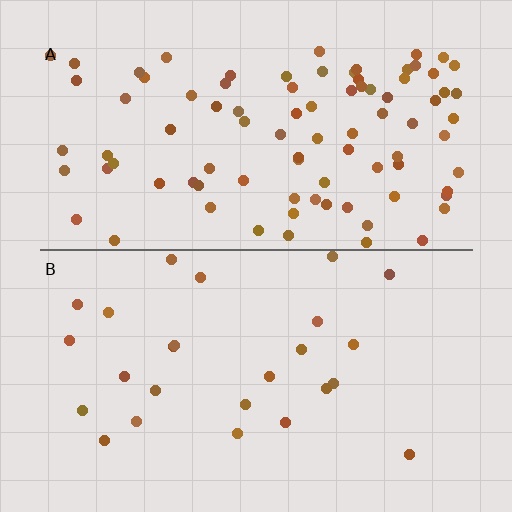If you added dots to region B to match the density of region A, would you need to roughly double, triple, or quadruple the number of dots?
Approximately triple.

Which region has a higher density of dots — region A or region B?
A (the top).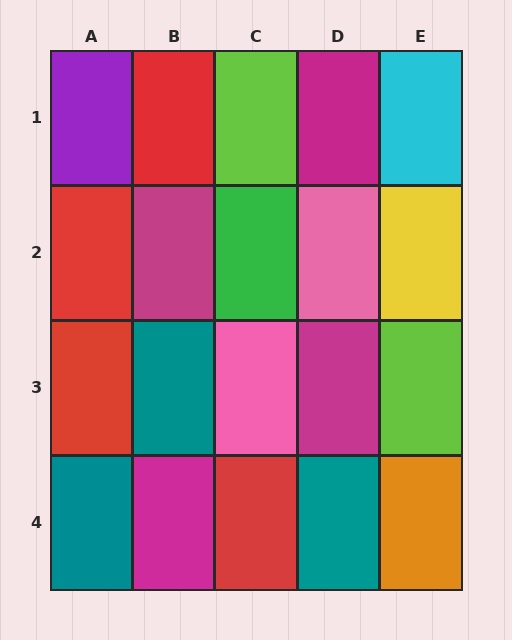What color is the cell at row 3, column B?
Teal.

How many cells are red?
4 cells are red.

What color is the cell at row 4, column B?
Magenta.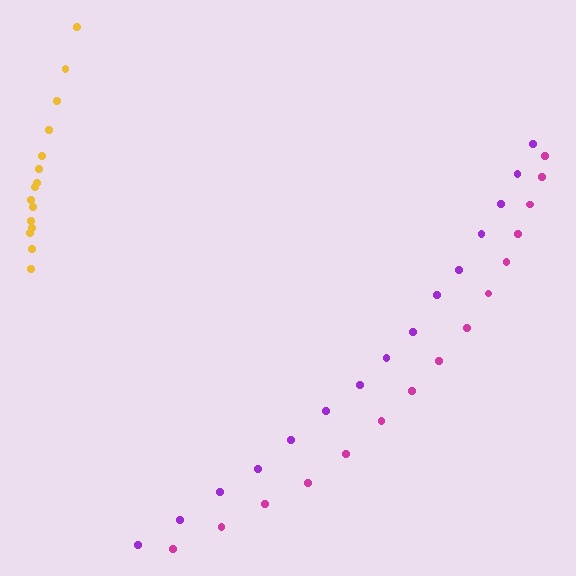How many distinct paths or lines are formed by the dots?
There are 3 distinct paths.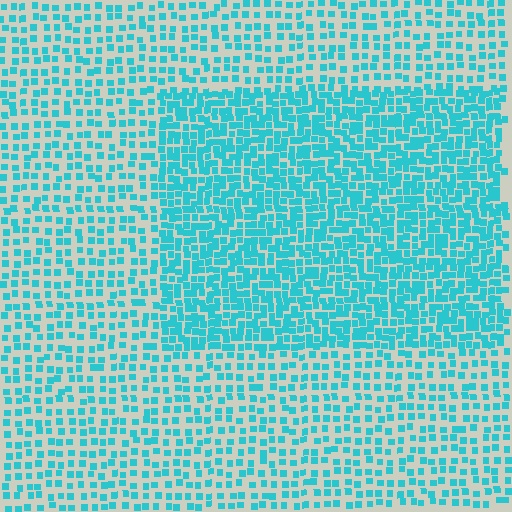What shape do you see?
I see a rectangle.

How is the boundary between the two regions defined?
The boundary is defined by a change in element density (approximately 1.9x ratio). All elements are the same color, size, and shape.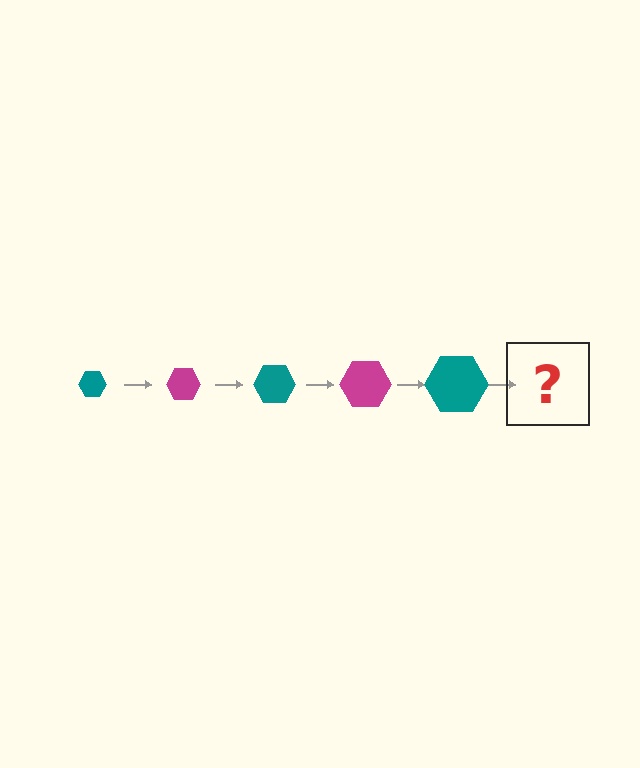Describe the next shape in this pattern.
It should be a magenta hexagon, larger than the previous one.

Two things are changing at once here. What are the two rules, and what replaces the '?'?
The two rules are that the hexagon grows larger each step and the color cycles through teal and magenta. The '?' should be a magenta hexagon, larger than the previous one.